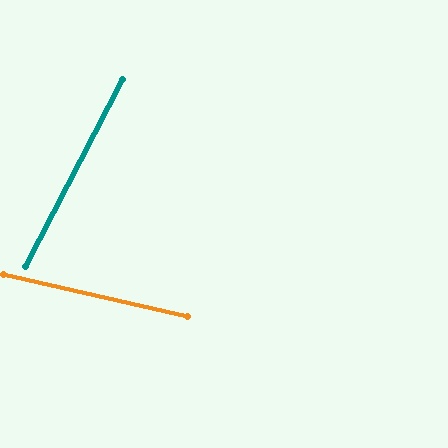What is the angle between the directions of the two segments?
Approximately 75 degrees.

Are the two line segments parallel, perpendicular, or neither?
Neither parallel nor perpendicular — they differ by about 75°.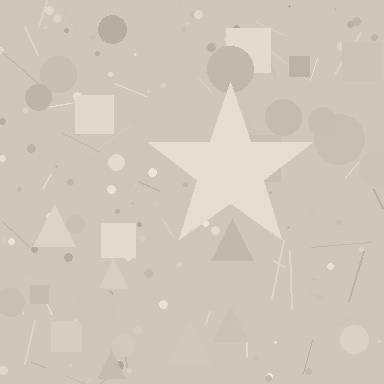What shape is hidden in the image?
A star is hidden in the image.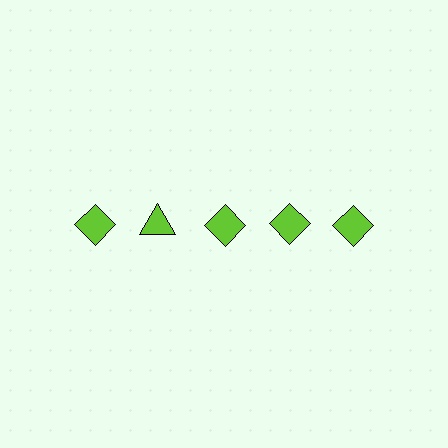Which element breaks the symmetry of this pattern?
The lime triangle in the top row, second from left column breaks the symmetry. All other shapes are lime diamonds.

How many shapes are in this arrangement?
There are 5 shapes arranged in a grid pattern.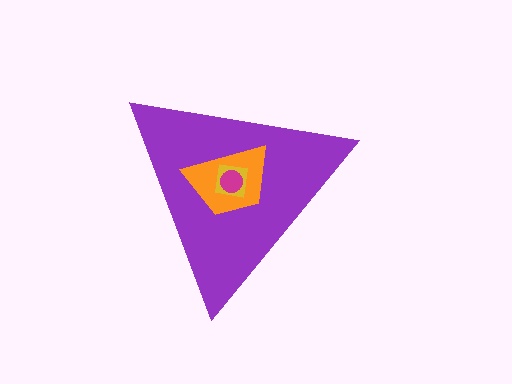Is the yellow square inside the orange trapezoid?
Yes.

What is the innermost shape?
The magenta circle.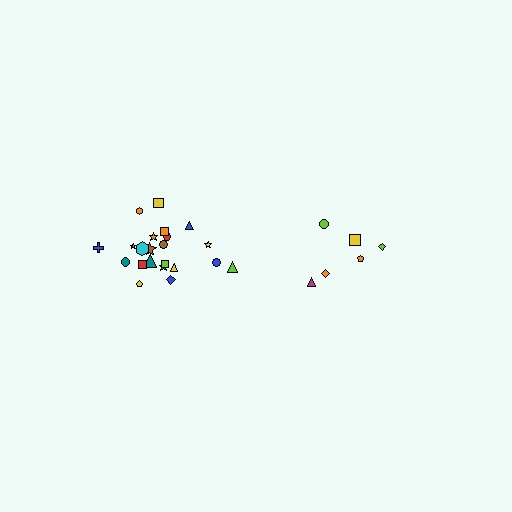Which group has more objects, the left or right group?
The left group.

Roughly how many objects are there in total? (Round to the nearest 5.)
Roughly 30 objects in total.